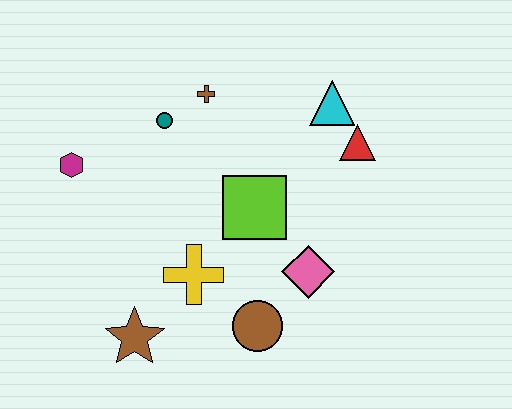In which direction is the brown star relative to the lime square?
The brown star is below the lime square.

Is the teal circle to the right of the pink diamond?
No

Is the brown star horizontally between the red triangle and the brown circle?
No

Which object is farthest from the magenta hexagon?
The red triangle is farthest from the magenta hexagon.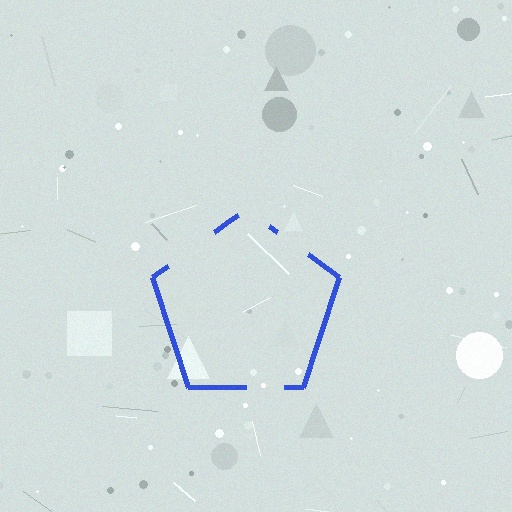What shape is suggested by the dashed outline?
The dashed outline suggests a pentagon.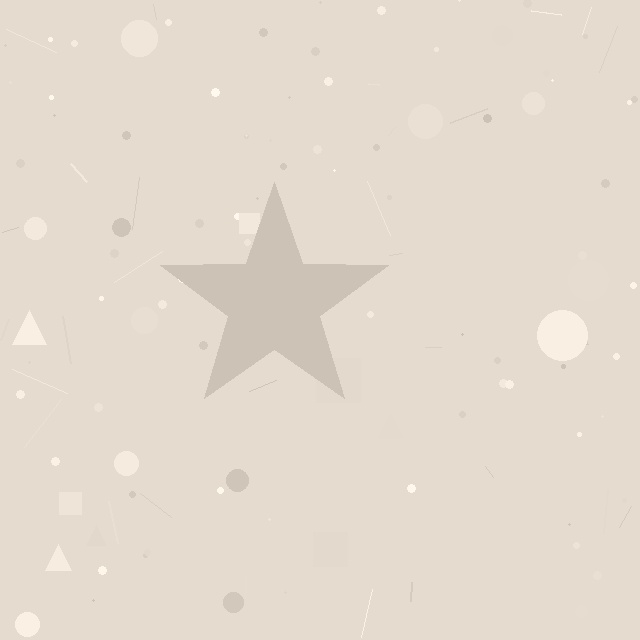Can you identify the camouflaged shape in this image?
The camouflaged shape is a star.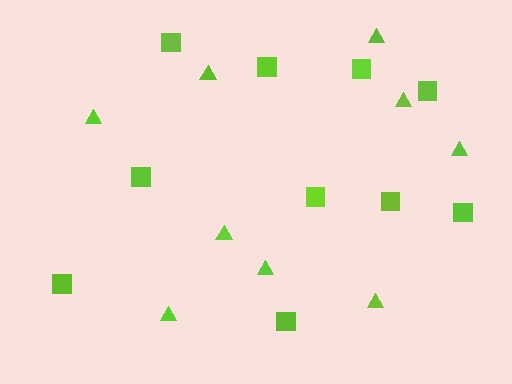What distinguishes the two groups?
There are 2 groups: one group of triangles (9) and one group of squares (10).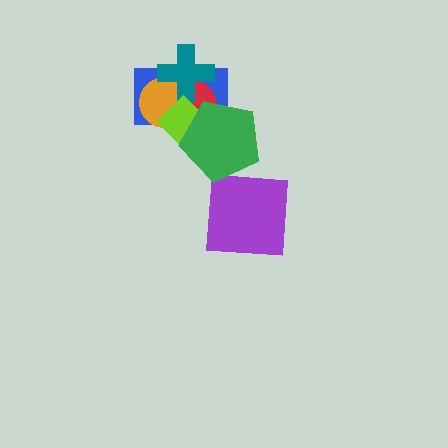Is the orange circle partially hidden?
Yes, it is partially covered by another shape.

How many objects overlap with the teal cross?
4 objects overlap with the teal cross.